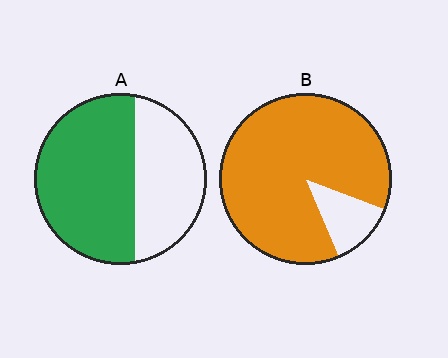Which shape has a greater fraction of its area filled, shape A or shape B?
Shape B.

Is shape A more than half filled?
Yes.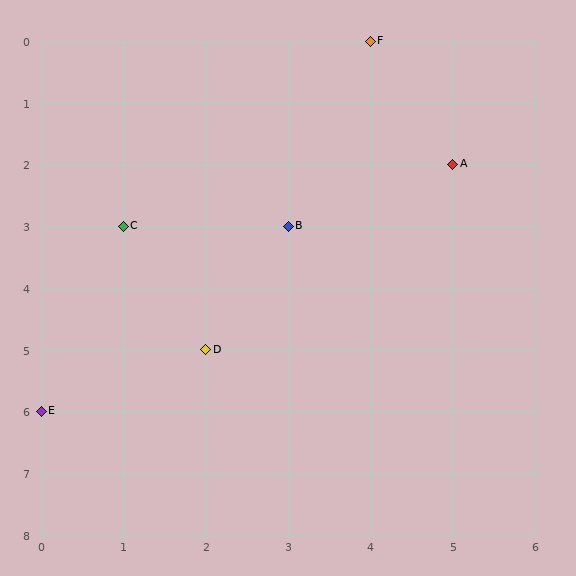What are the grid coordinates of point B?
Point B is at grid coordinates (3, 3).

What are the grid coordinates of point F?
Point F is at grid coordinates (4, 0).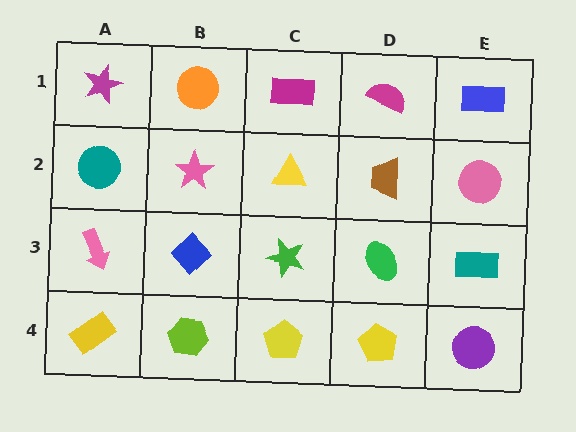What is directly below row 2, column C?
A green star.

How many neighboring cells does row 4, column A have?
2.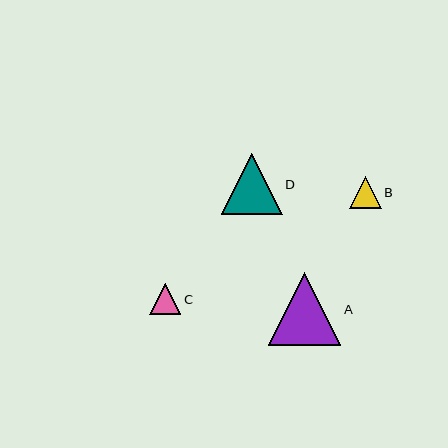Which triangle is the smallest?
Triangle C is the smallest with a size of approximately 31 pixels.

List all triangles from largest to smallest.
From largest to smallest: A, D, B, C.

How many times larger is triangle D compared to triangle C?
Triangle D is approximately 2.0 times the size of triangle C.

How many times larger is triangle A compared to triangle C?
Triangle A is approximately 2.4 times the size of triangle C.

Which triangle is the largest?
Triangle A is the largest with a size of approximately 73 pixels.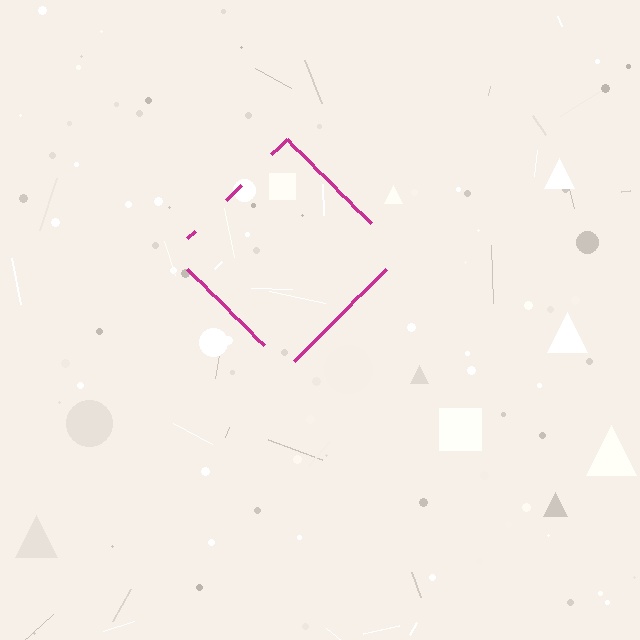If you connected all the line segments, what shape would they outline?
They would outline a diamond.